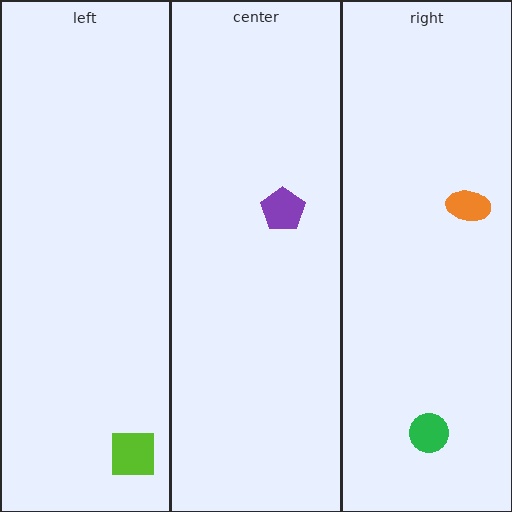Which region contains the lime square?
The left region.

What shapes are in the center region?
The purple pentagon.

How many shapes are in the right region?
2.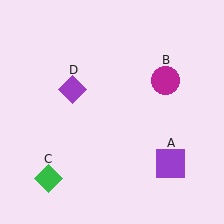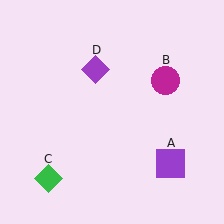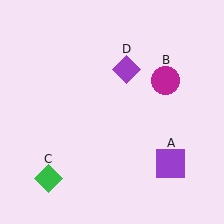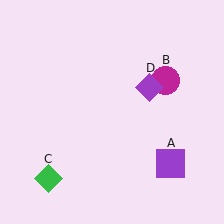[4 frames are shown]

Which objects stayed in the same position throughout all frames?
Purple square (object A) and magenta circle (object B) and green diamond (object C) remained stationary.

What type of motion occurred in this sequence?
The purple diamond (object D) rotated clockwise around the center of the scene.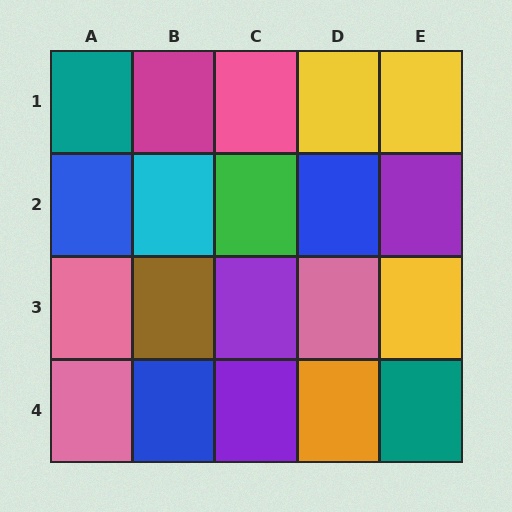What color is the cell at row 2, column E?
Purple.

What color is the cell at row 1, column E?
Yellow.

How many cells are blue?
3 cells are blue.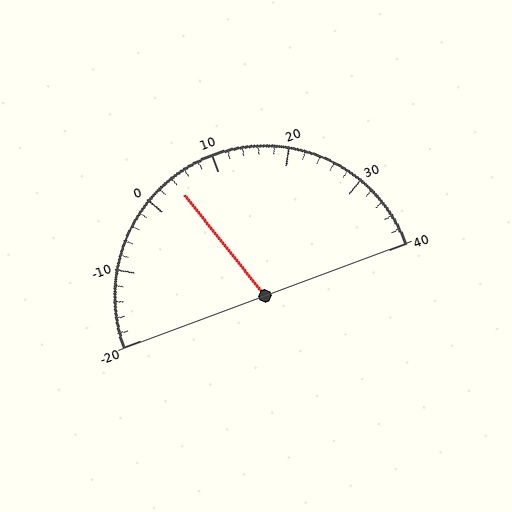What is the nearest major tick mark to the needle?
The nearest major tick mark is 0.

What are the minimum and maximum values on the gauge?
The gauge ranges from -20 to 40.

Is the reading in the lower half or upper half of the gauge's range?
The reading is in the lower half of the range (-20 to 40).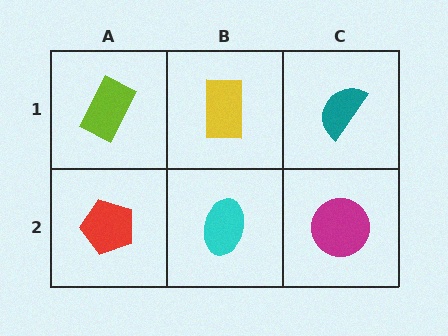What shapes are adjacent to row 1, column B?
A cyan ellipse (row 2, column B), a lime rectangle (row 1, column A), a teal semicircle (row 1, column C).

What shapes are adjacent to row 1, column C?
A magenta circle (row 2, column C), a yellow rectangle (row 1, column B).